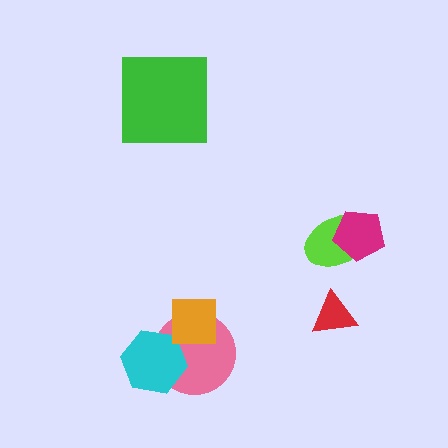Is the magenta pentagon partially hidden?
No, no other shape covers it.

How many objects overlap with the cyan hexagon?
2 objects overlap with the cyan hexagon.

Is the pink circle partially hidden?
Yes, it is partially covered by another shape.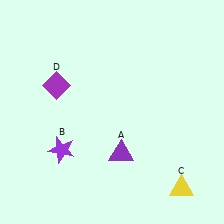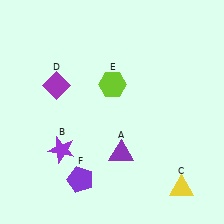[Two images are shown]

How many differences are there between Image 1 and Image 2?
There are 2 differences between the two images.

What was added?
A lime hexagon (E), a purple pentagon (F) were added in Image 2.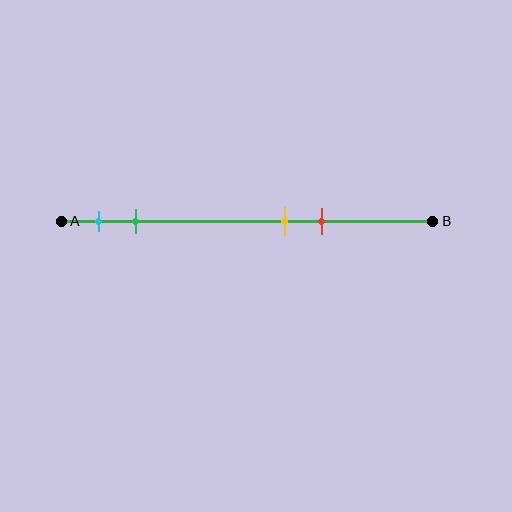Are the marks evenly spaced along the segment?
No, the marks are not evenly spaced.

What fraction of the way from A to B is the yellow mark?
The yellow mark is approximately 60% (0.6) of the way from A to B.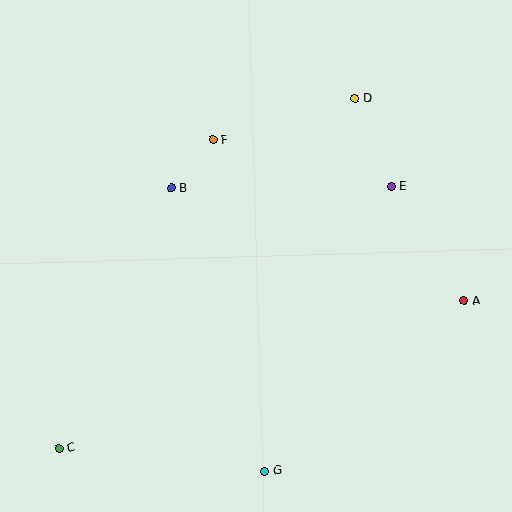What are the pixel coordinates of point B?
Point B is at (171, 188).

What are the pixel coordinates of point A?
Point A is at (464, 301).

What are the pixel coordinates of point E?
Point E is at (391, 186).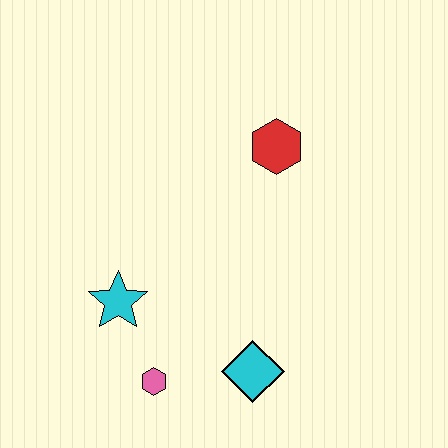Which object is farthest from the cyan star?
The red hexagon is farthest from the cyan star.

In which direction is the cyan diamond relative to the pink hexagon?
The cyan diamond is to the right of the pink hexagon.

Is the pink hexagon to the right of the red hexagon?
No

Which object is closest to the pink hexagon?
The cyan star is closest to the pink hexagon.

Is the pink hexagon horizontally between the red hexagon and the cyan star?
Yes